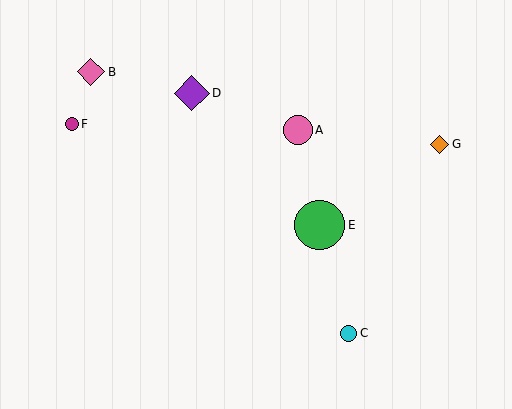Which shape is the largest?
The green circle (labeled E) is the largest.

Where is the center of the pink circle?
The center of the pink circle is at (298, 130).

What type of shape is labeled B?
Shape B is a pink diamond.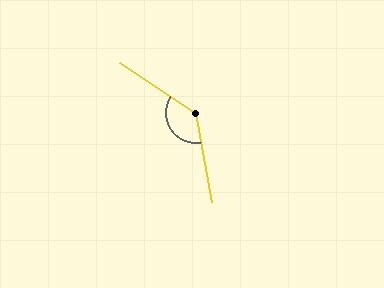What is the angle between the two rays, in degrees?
Approximately 134 degrees.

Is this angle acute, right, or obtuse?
It is obtuse.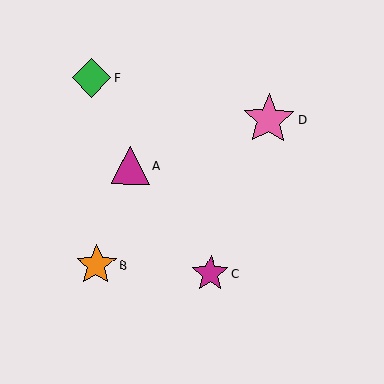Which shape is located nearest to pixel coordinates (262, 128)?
The pink star (labeled D) at (269, 119) is nearest to that location.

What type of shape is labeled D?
Shape D is a pink star.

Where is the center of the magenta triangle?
The center of the magenta triangle is at (131, 165).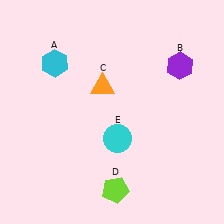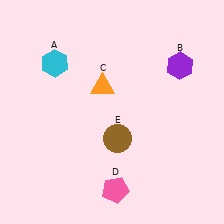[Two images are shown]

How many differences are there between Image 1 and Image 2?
There are 2 differences between the two images.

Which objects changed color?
D changed from lime to pink. E changed from cyan to brown.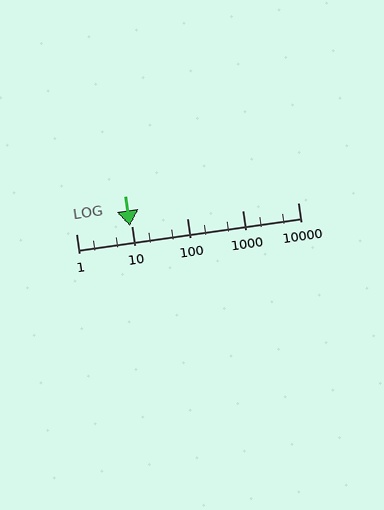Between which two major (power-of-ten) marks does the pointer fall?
The pointer is between 1 and 10.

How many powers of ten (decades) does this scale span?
The scale spans 4 decades, from 1 to 10000.